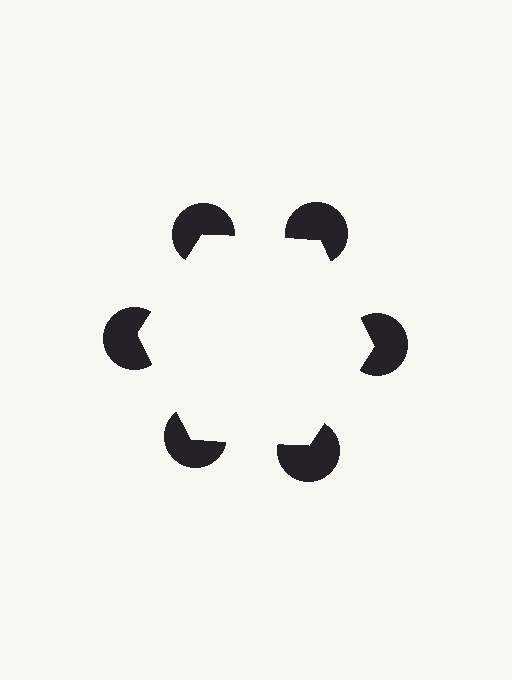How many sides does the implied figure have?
6 sides.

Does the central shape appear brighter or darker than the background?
It typically appears slightly brighter than the background, even though no actual brightness change is drawn.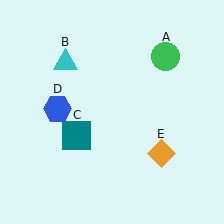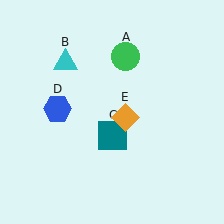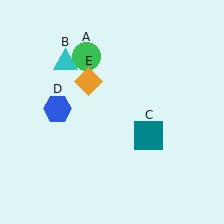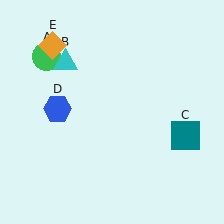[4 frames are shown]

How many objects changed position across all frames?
3 objects changed position: green circle (object A), teal square (object C), orange diamond (object E).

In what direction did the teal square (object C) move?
The teal square (object C) moved right.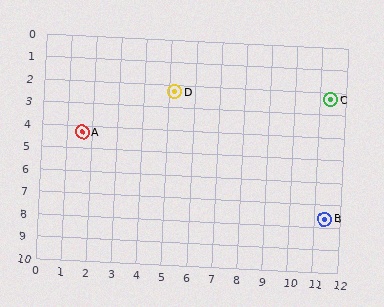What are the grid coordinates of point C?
Point C is at approximately (11.4, 2.3).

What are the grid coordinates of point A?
Point A is at approximately (1.6, 4.3).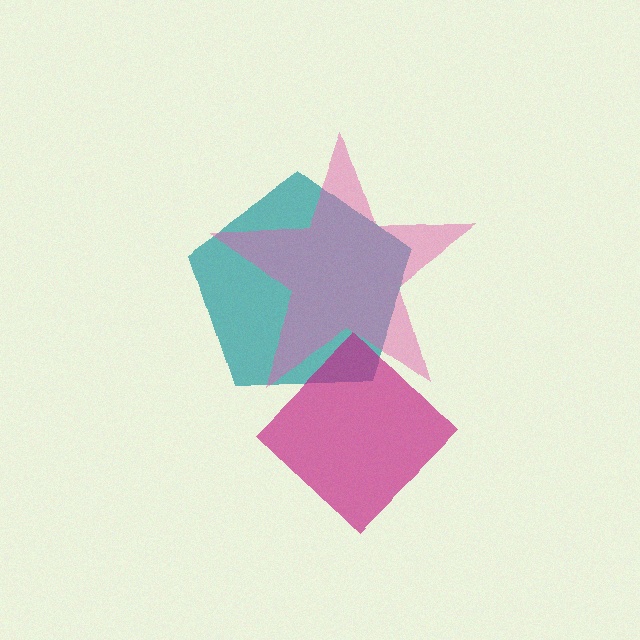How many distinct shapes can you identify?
There are 3 distinct shapes: a teal pentagon, a magenta diamond, a pink star.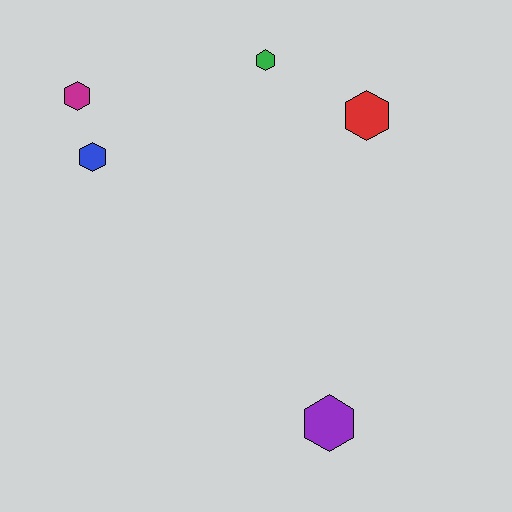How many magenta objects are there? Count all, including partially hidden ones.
There is 1 magenta object.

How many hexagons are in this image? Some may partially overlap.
There are 5 hexagons.